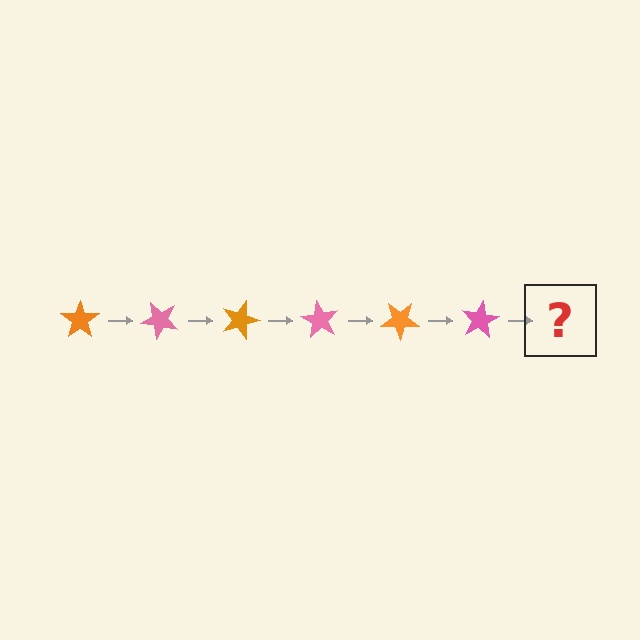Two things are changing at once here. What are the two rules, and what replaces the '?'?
The two rules are that it rotates 45 degrees each step and the color cycles through orange and pink. The '?' should be an orange star, rotated 270 degrees from the start.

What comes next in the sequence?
The next element should be an orange star, rotated 270 degrees from the start.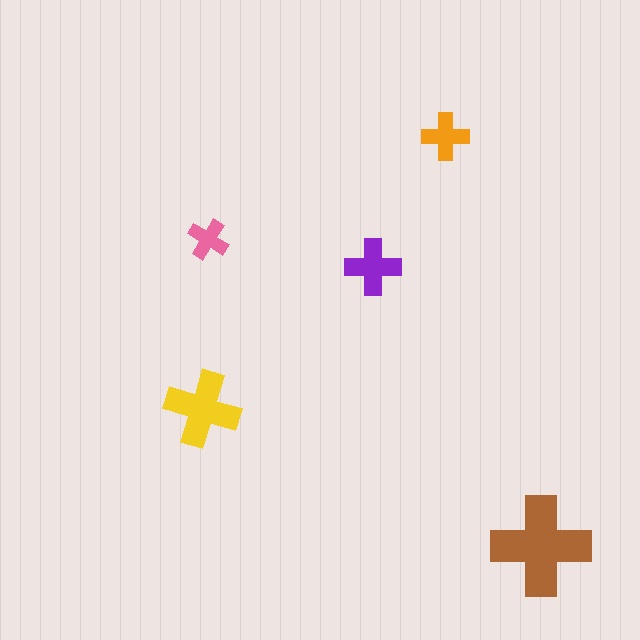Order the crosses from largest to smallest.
the brown one, the yellow one, the purple one, the orange one, the pink one.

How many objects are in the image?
There are 5 objects in the image.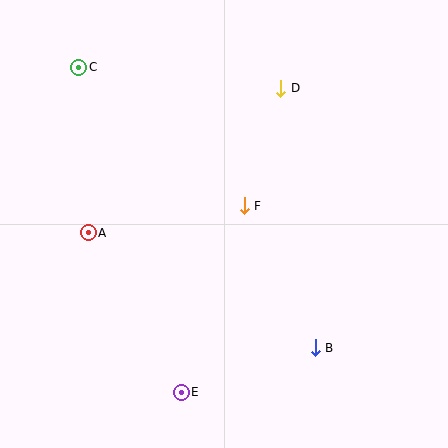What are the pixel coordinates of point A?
Point A is at (88, 233).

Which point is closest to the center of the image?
Point F at (244, 206) is closest to the center.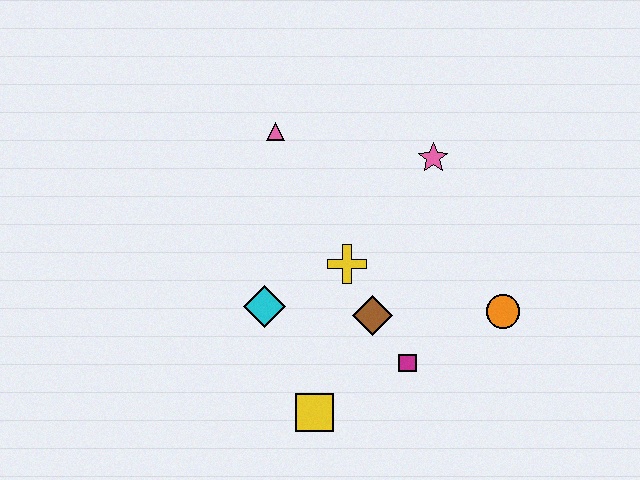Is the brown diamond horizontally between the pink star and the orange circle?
No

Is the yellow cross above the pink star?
No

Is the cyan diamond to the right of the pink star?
No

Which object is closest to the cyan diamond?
The yellow cross is closest to the cyan diamond.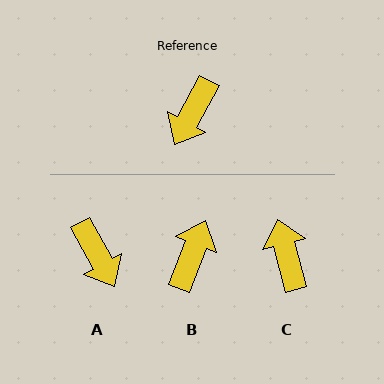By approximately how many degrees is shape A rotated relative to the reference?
Approximately 58 degrees counter-clockwise.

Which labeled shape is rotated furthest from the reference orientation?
B, about 172 degrees away.